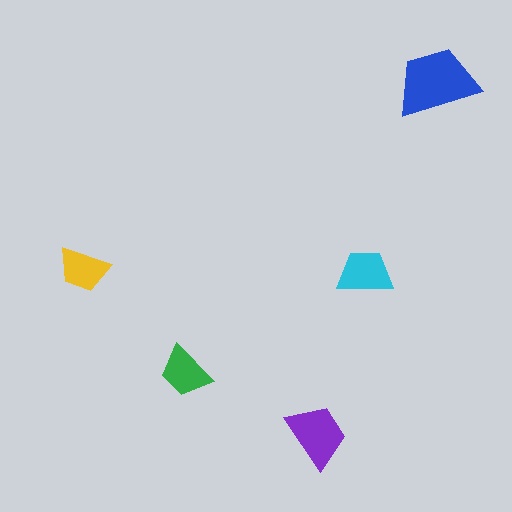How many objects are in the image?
There are 5 objects in the image.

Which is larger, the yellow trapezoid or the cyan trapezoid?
The cyan one.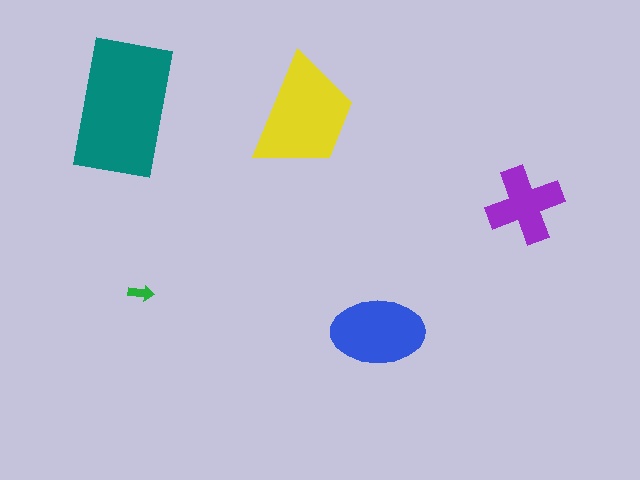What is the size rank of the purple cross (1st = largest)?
4th.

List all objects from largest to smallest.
The teal rectangle, the yellow trapezoid, the blue ellipse, the purple cross, the green arrow.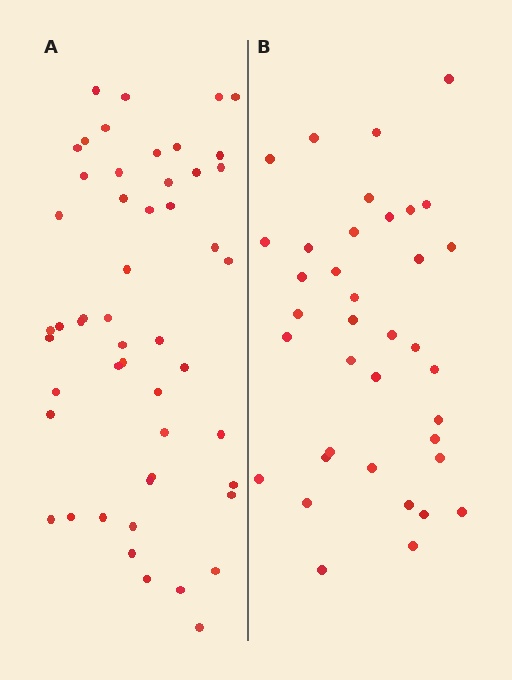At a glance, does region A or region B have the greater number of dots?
Region A (the left region) has more dots.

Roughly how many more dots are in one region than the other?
Region A has approximately 15 more dots than region B.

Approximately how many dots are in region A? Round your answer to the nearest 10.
About 50 dots. (The exact count is 51, which rounds to 50.)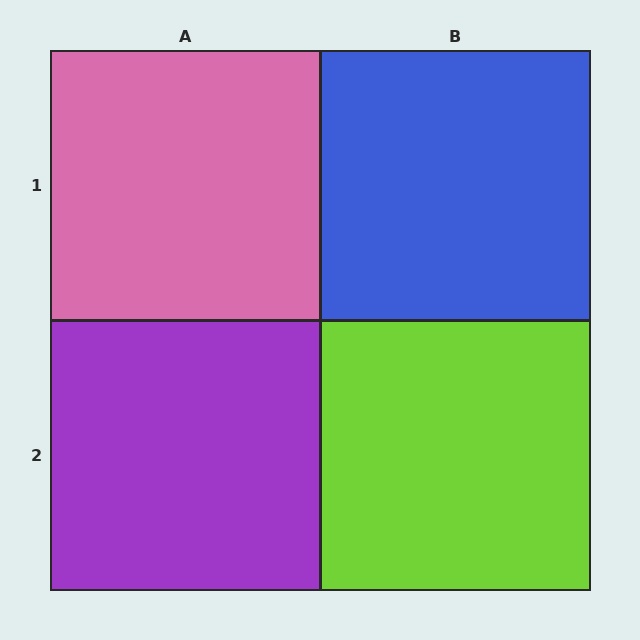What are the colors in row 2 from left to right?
Purple, lime.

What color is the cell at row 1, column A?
Pink.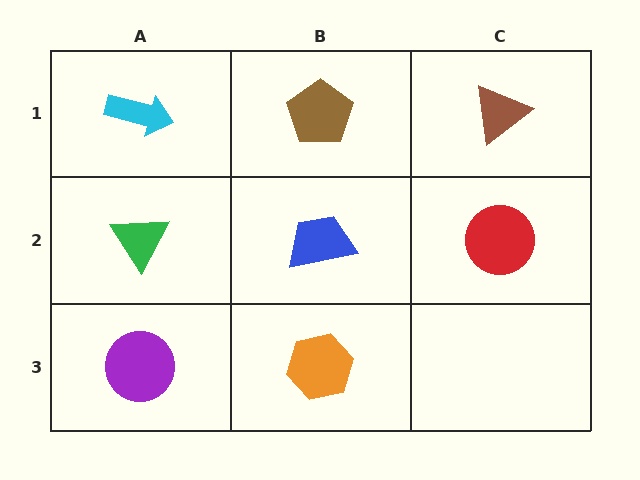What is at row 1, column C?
A brown triangle.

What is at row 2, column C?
A red circle.